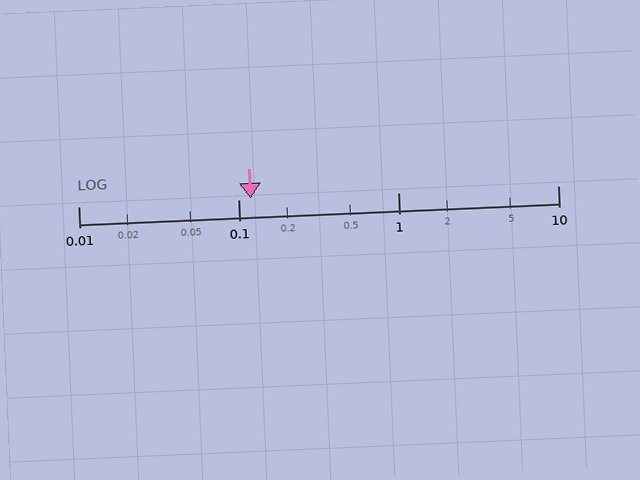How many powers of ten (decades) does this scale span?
The scale spans 3 decades, from 0.01 to 10.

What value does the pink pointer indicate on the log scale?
The pointer indicates approximately 0.12.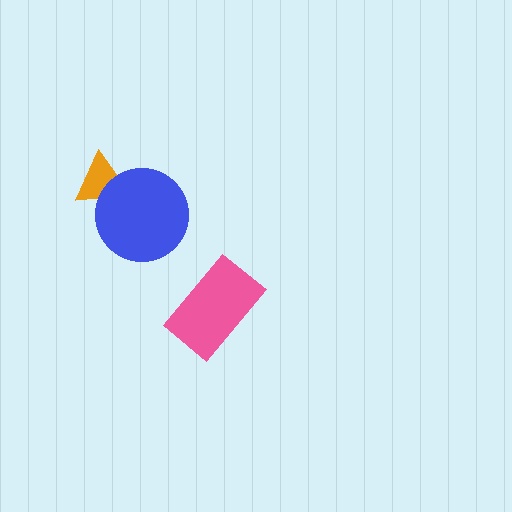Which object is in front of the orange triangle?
The blue circle is in front of the orange triangle.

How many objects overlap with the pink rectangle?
0 objects overlap with the pink rectangle.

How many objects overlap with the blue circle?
1 object overlaps with the blue circle.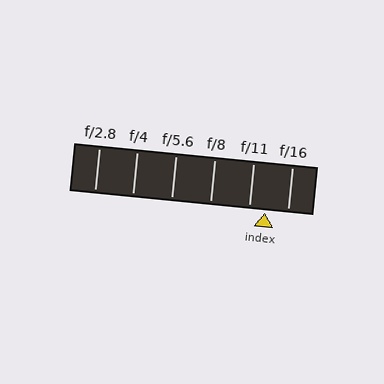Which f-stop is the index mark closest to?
The index mark is closest to f/11.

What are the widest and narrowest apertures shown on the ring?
The widest aperture shown is f/2.8 and the narrowest is f/16.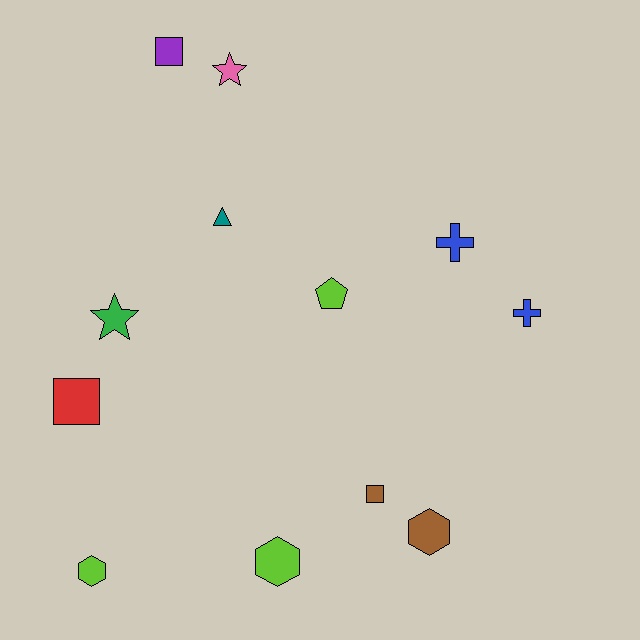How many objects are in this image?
There are 12 objects.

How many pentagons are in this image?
There is 1 pentagon.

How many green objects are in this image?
There is 1 green object.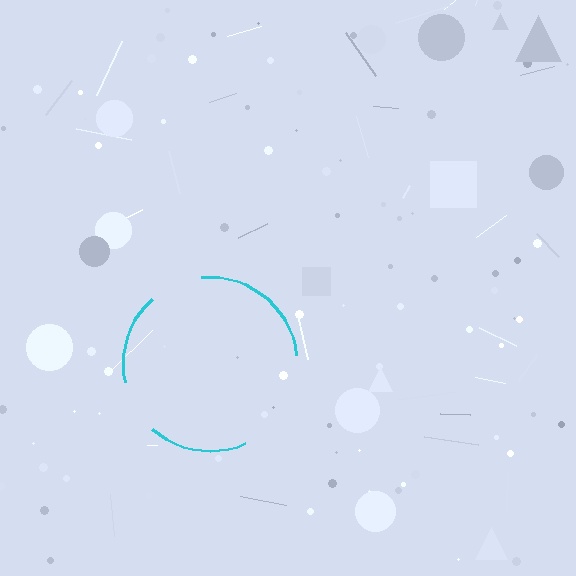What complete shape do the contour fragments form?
The contour fragments form a circle.